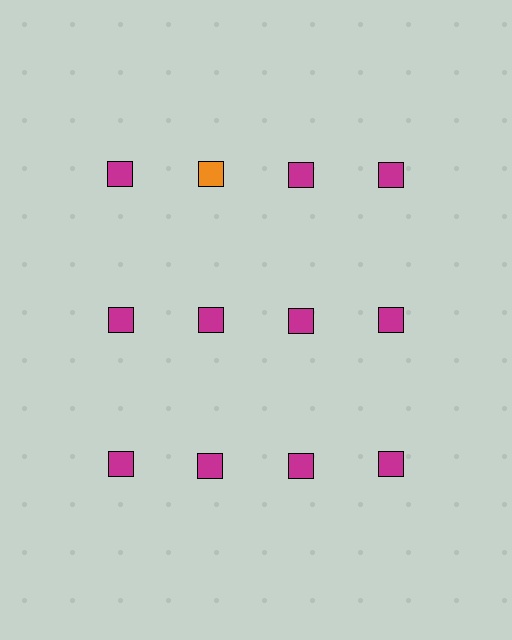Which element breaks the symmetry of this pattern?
The orange square in the top row, second from left column breaks the symmetry. All other shapes are magenta squares.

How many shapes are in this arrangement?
There are 12 shapes arranged in a grid pattern.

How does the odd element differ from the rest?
It has a different color: orange instead of magenta.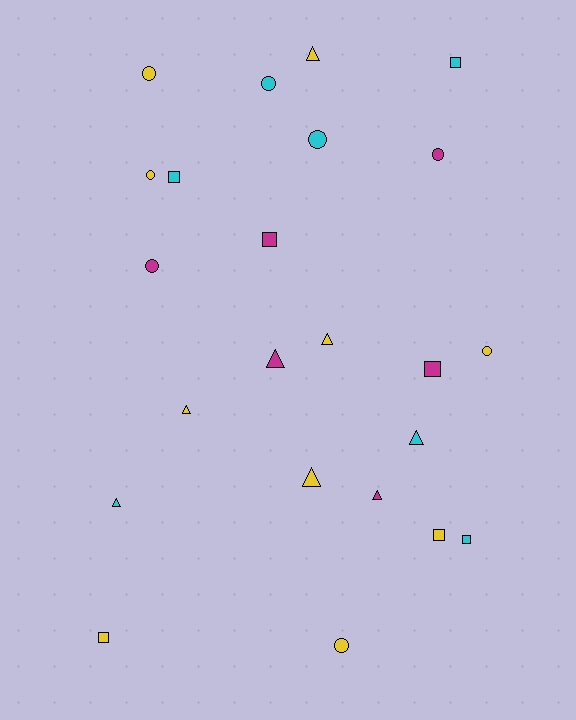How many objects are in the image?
There are 23 objects.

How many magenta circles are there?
There are 2 magenta circles.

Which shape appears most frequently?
Circle, with 8 objects.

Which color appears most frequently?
Yellow, with 10 objects.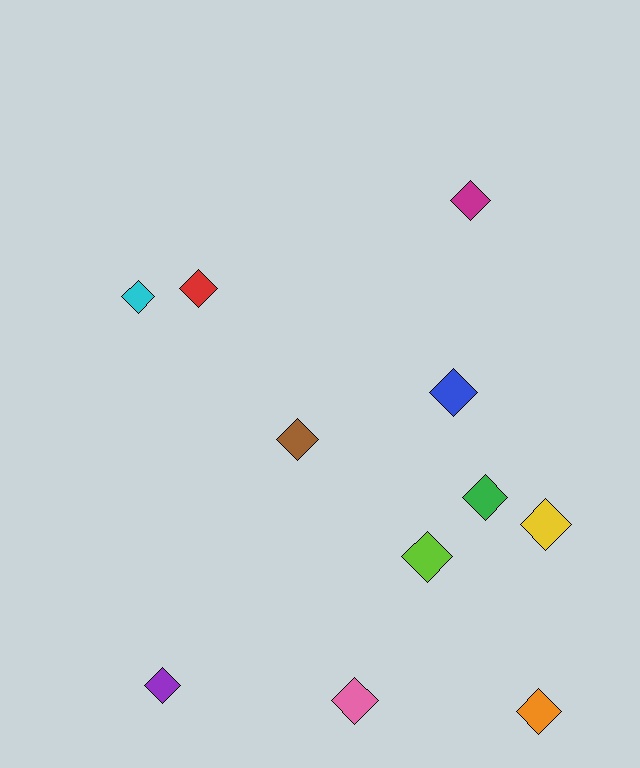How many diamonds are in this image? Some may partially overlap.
There are 11 diamonds.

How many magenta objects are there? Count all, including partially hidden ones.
There is 1 magenta object.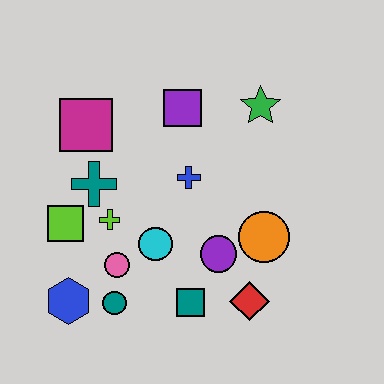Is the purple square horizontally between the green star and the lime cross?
Yes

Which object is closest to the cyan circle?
The pink circle is closest to the cyan circle.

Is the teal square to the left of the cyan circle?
No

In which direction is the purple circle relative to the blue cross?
The purple circle is below the blue cross.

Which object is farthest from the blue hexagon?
The green star is farthest from the blue hexagon.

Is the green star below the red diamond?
No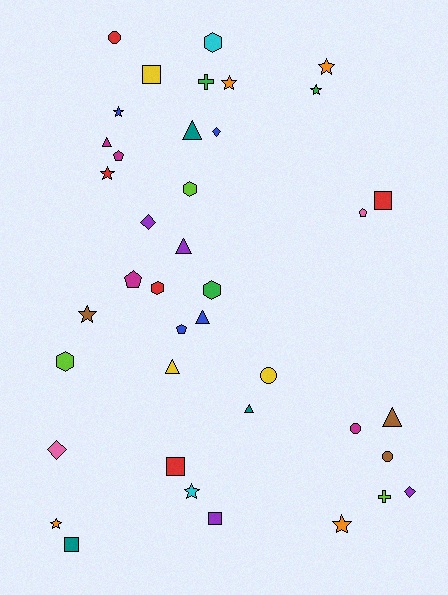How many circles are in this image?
There are 4 circles.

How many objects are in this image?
There are 40 objects.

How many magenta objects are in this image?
There are 4 magenta objects.